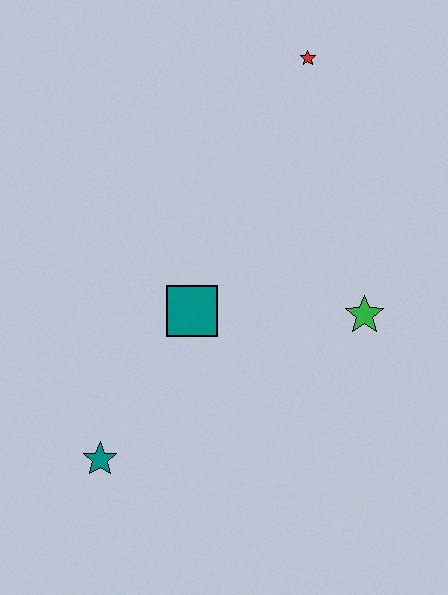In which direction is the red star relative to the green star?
The red star is above the green star.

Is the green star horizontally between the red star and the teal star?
No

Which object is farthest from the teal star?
The red star is farthest from the teal star.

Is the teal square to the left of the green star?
Yes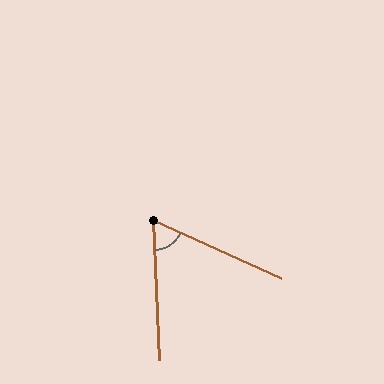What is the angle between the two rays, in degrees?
Approximately 63 degrees.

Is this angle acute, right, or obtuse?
It is acute.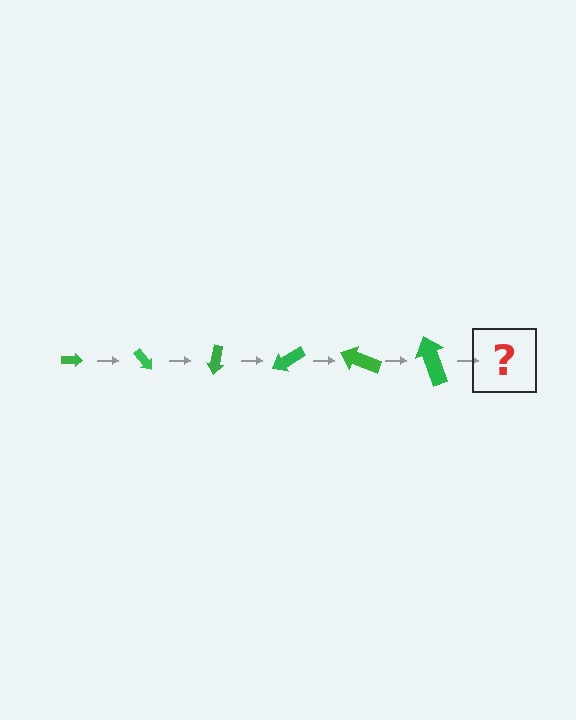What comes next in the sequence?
The next element should be an arrow, larger than the previous one and rotated 300 degrees from the start.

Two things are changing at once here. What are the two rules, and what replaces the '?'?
The two rules are that the arrow grows larger each step and it rotates 50 degrees each step. The '?' should be an arrow, larger than the previous one and rotated 300 degrees from the start.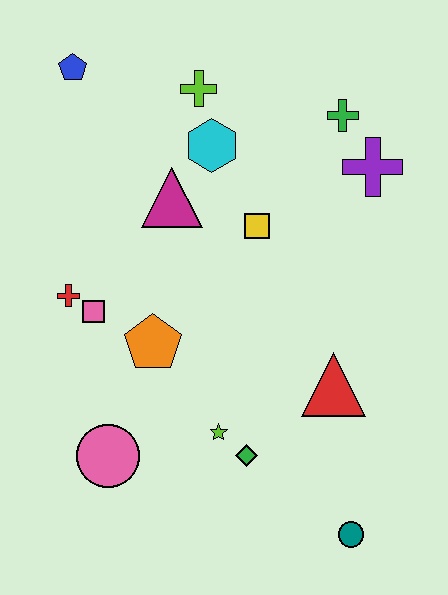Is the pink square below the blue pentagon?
Yes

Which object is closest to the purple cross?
The green cross is closest to the purple cross.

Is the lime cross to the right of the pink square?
Yes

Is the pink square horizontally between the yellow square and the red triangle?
No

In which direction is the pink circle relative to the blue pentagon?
The pink circle is below the blue pentagon.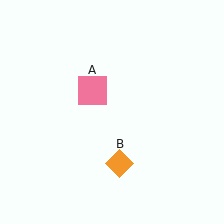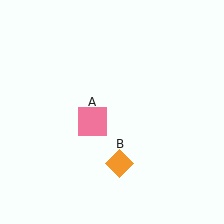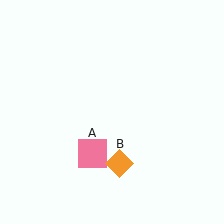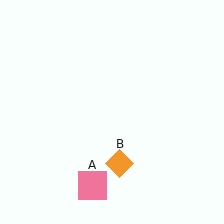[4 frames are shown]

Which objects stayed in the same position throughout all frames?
Orange diamond (object B) remained stationary.